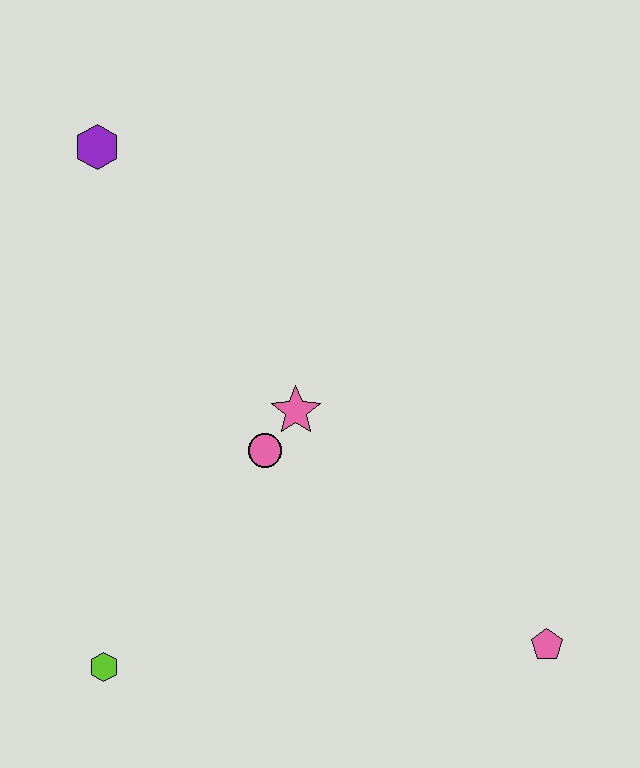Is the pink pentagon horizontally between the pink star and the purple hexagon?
No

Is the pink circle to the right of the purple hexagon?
Yes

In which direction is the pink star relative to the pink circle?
The pink star is above the pink circle.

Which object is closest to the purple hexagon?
The pink star is closest to the purple hexagon.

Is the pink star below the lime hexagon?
No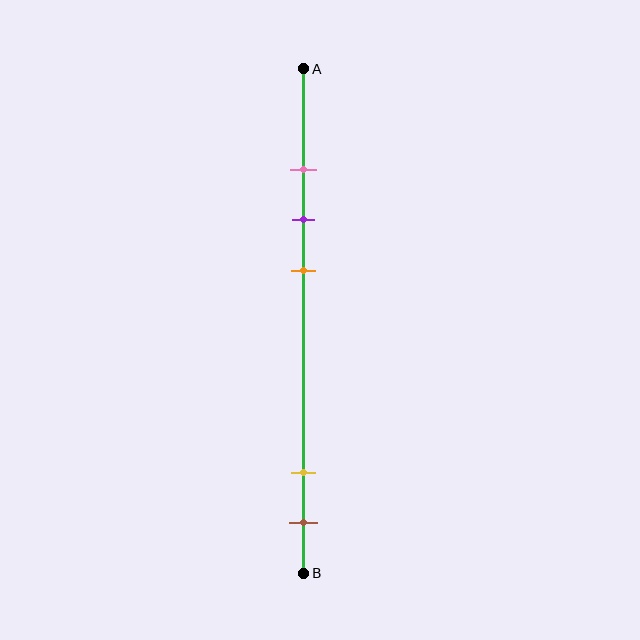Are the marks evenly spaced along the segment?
No, the marks are not evenly spaced.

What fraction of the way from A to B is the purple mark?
The purple mark is approximately 30% (0.3) of the way from A to B.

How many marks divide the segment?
There are 5 marks dividing the segment.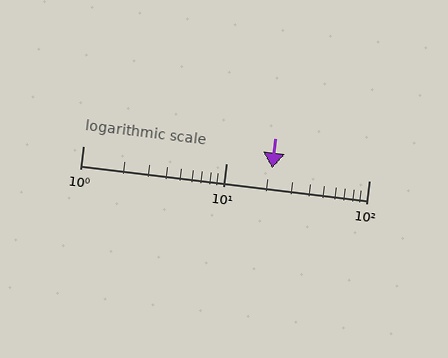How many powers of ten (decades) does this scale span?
The scale spans 2 decades, from 1 to 100.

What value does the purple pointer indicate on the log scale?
The pointer indicates approximately 21.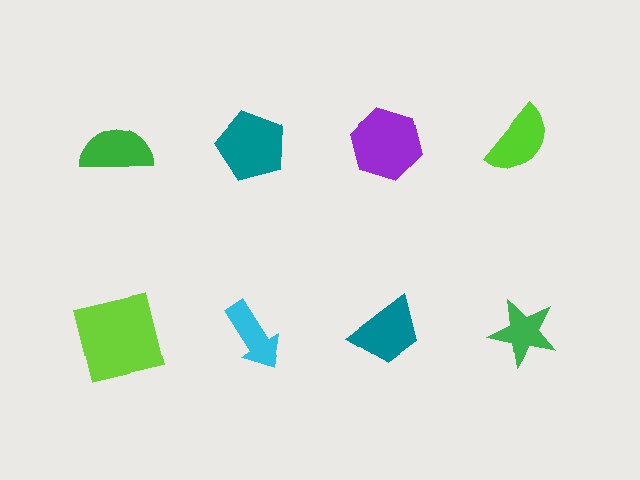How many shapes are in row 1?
4 shapes.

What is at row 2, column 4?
A green star.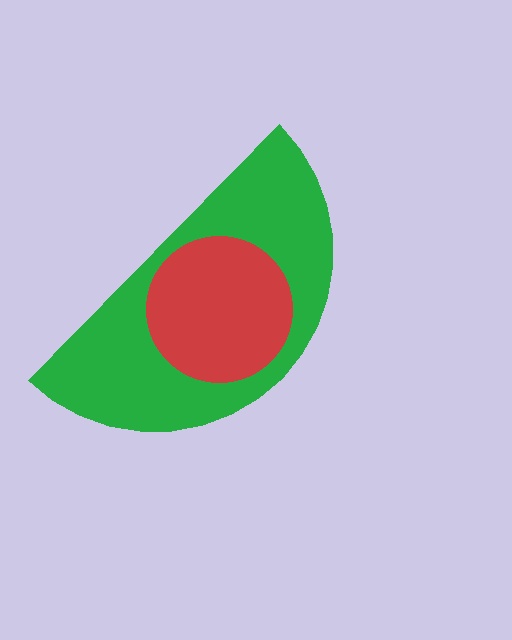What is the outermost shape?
The green semicircle.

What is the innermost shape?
The red circle.